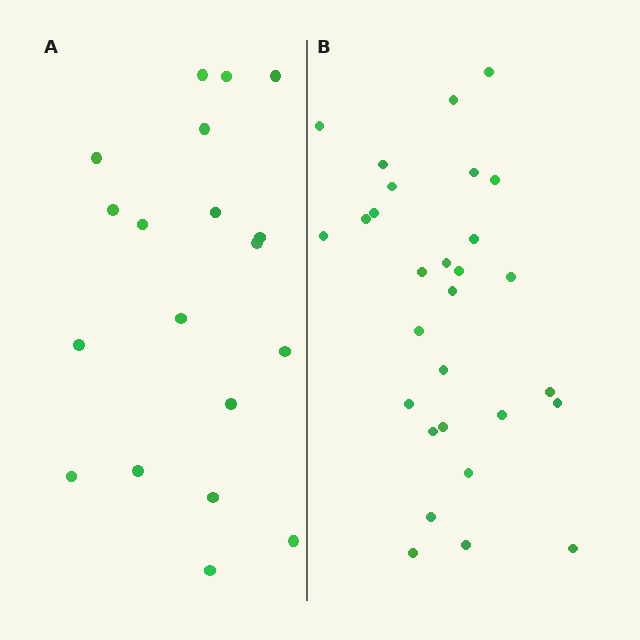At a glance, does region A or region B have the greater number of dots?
Region B (the right region) has more dots.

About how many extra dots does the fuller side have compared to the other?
Region B has roughly 10 or so more dots than region A.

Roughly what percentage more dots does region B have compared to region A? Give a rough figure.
About 55% more.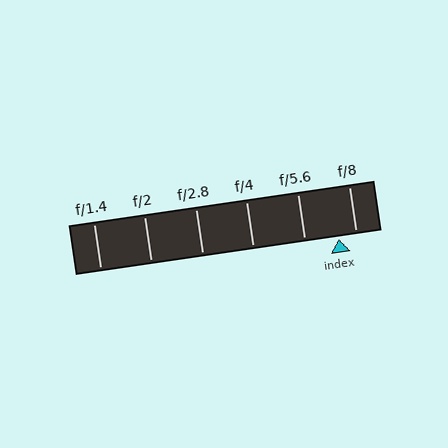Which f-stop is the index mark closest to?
The index mark is closest to f/8.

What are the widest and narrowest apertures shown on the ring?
The widest aperture shown is f/1.4 and the narrowest is f/8.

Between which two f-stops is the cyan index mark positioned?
The index mark is between f/5.6 and f/8.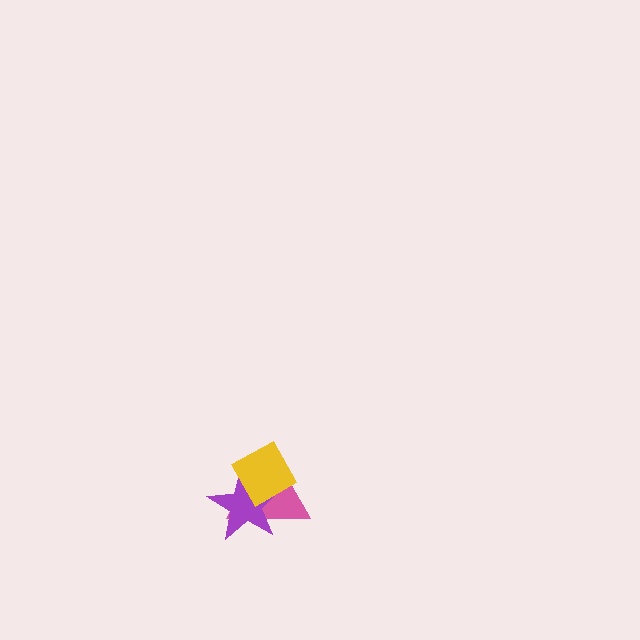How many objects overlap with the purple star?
2 objects overlap with the purple star.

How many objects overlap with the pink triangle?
2 objects overlap with the pink triangle.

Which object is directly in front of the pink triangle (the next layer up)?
The purple star is directly in front of the pink triangle.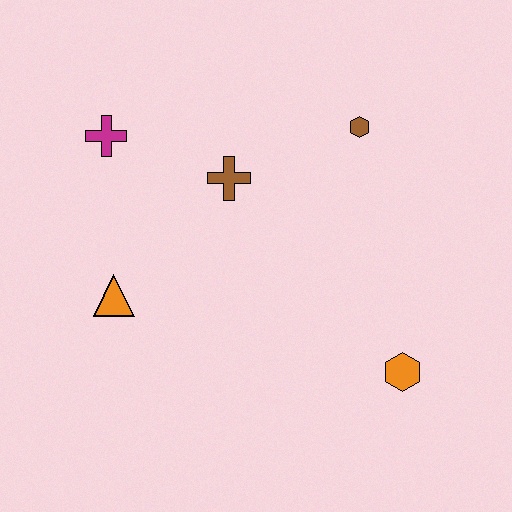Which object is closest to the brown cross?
The magenta cross is closest to the brown cross.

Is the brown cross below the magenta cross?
Yes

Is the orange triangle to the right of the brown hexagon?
No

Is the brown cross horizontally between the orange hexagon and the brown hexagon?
No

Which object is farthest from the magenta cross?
The orange hexagon is farthest from the magenta cross.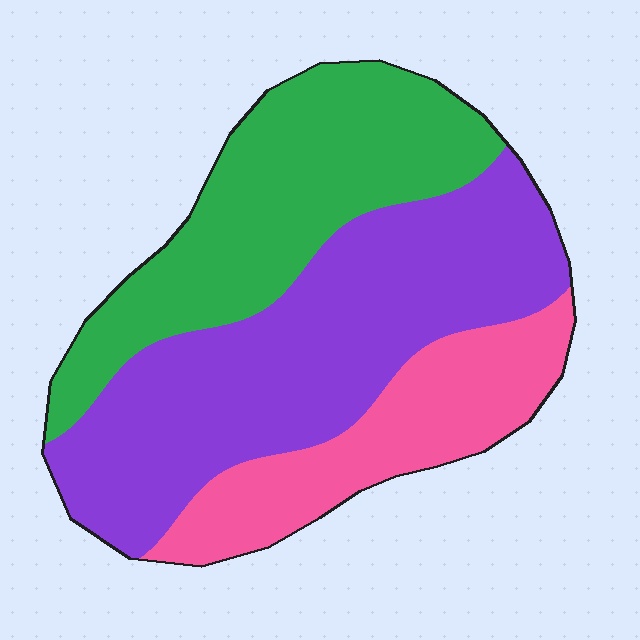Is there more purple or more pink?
Purple.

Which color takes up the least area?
Pink, at roughly 20%.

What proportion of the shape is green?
Green takes up about one third (1/3) of the shape.